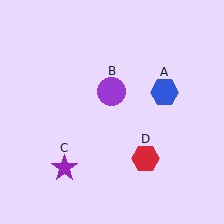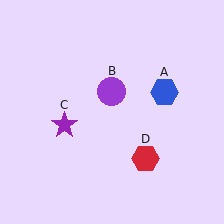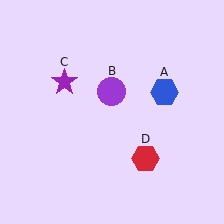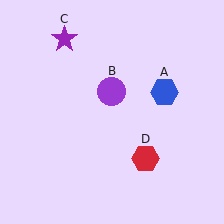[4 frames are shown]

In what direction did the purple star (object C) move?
The purple star (object C) moved up.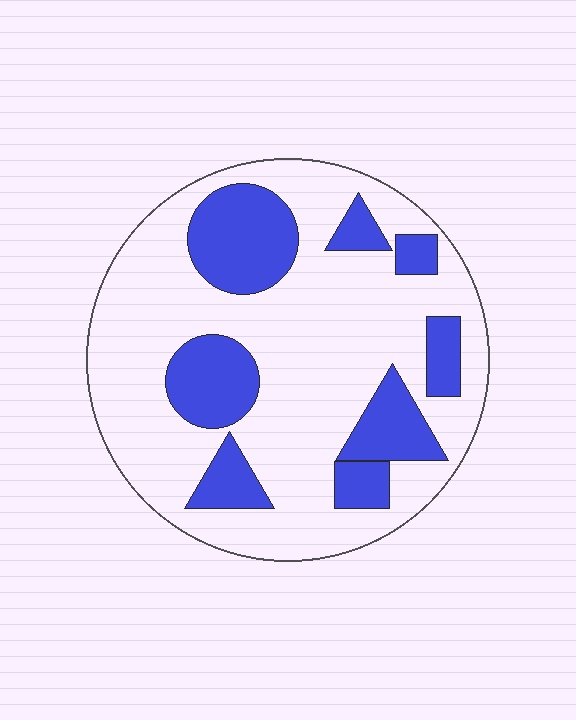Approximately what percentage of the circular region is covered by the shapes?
Approximately 30%.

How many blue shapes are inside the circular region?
8.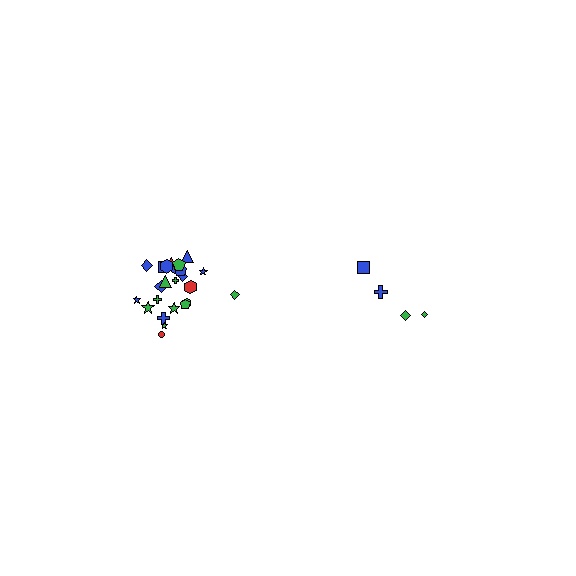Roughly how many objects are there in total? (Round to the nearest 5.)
Roughly 30 objects in total.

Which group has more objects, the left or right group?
The left group.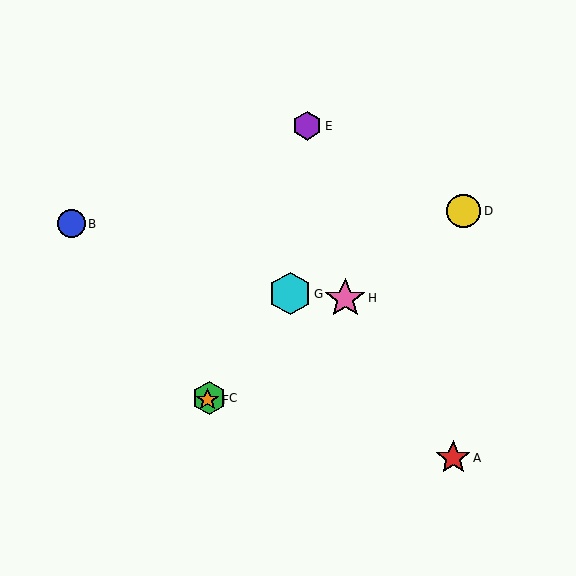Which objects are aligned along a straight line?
Objects C, D, F, H are aligned along a straight line.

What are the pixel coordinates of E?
Object E is at (307, 126).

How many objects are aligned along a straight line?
4 objects (C, D, F, H) are aligned along a straight line.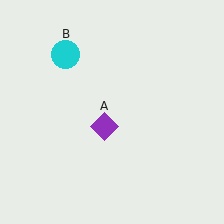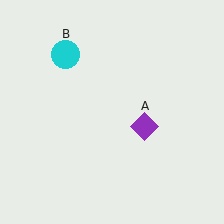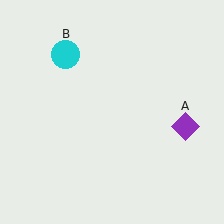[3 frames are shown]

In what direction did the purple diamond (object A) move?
The purple diamond (object A) moved right.